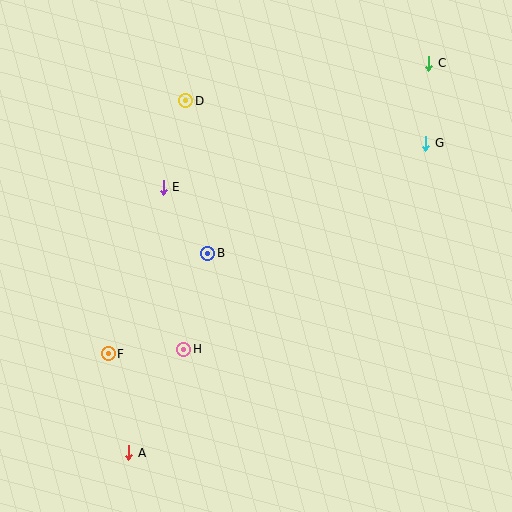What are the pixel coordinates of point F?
Point F is at (108, 354).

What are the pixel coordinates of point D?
Point D is at (186, 101).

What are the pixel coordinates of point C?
Point C is at (429, 63).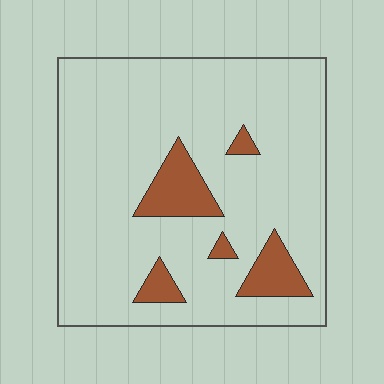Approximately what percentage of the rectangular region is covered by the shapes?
Approximately 10%.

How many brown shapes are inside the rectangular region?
5.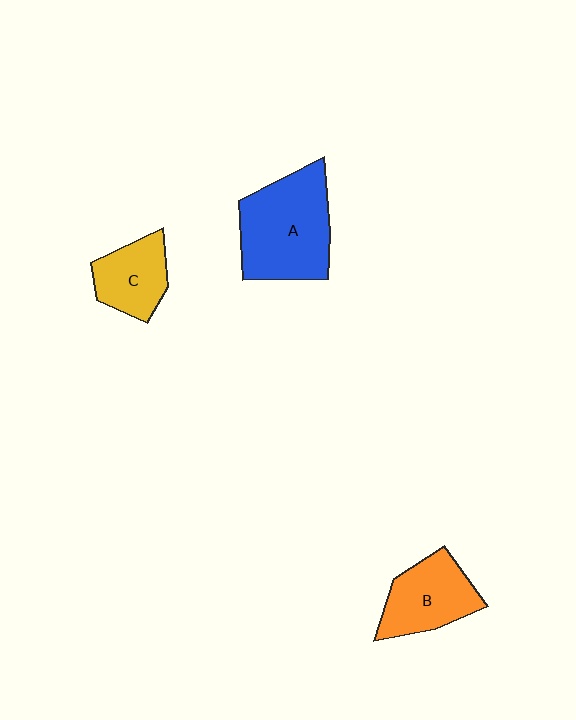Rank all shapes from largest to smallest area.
From largest to smallest: A (blue), B (orange), C (yellow).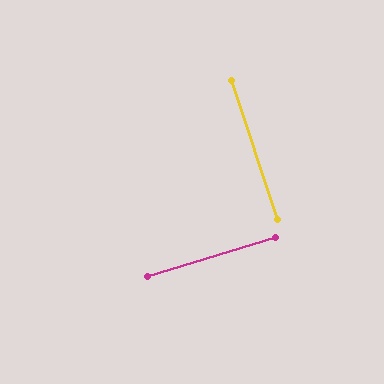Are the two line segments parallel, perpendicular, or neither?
Perpendicular — they meet at approximately 89°.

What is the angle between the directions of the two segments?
Approximately 89 degrees.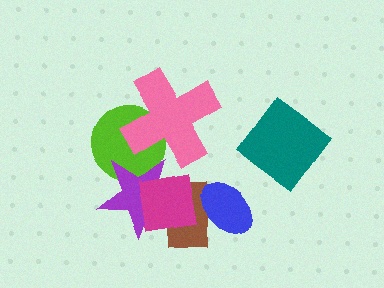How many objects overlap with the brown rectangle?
3 objects overlap with the brown rectangle.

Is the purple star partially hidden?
Yes, it is partially covered by another shape.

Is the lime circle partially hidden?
Yes, it is partially covered by another shape.